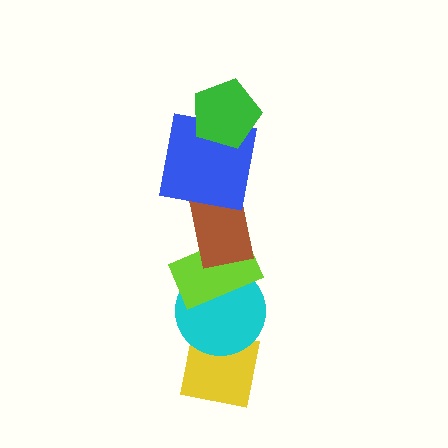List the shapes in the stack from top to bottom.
From top to bottom: the green pentagon, the blue square, the brown rectangle, the lime rectangle, the cyan circle, the yellow square.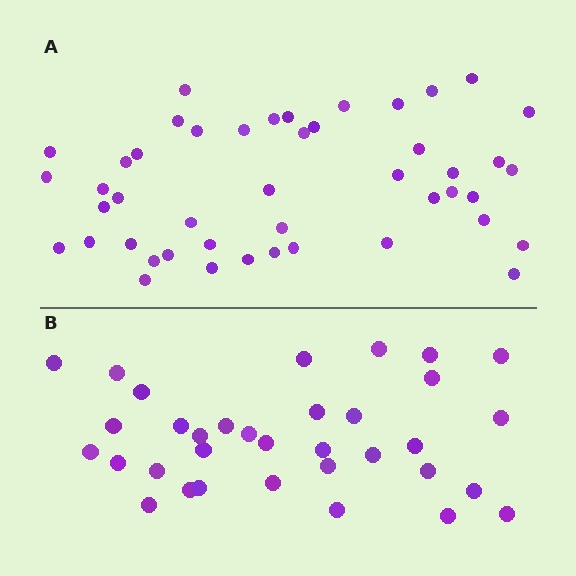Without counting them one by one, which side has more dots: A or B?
Region A (the top region) has more dots.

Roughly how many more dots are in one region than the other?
Region A has roughly 12 or so more dots than region B.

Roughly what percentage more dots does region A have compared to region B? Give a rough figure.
About 35% more.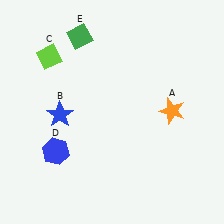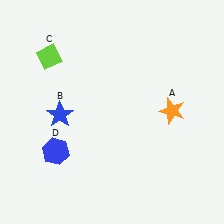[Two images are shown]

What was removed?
The green diamond (E) was removed in Image 2.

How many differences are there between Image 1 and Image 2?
There is 1 difference between the two images.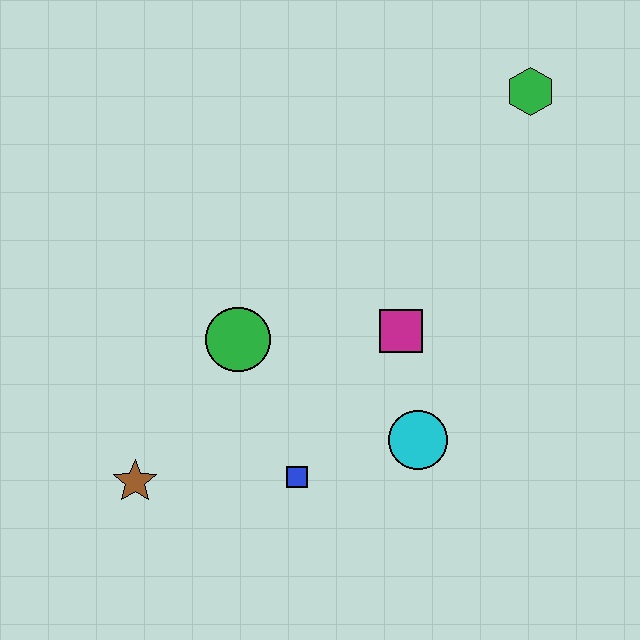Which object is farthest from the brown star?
The green hexagon is farthest from the brown star.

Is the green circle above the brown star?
Yes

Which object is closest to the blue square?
The cyan circle is closest to the blue square.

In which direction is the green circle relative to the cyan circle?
The green circle is to the left of the cyan circle.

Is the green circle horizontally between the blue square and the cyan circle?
No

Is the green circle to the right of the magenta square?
No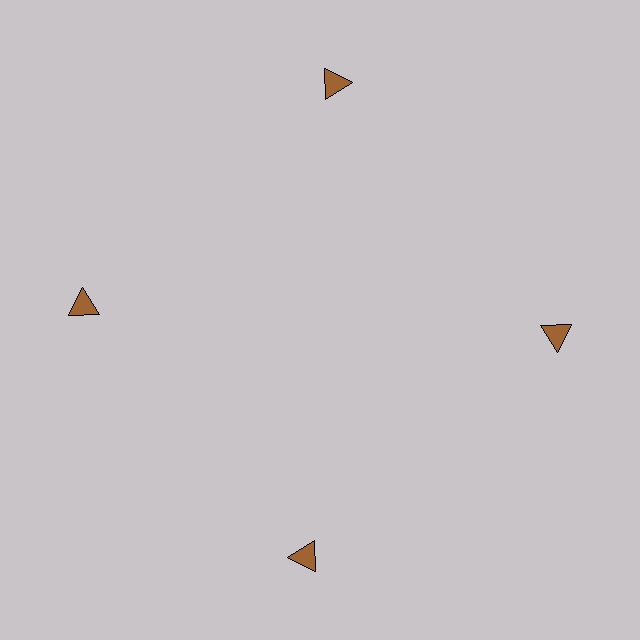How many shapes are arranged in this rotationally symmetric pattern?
There are 4 shapes, arranged in 4 groups of 1.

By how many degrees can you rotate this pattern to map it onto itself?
The pattern maps onto itself every 90 degrees of rotation.